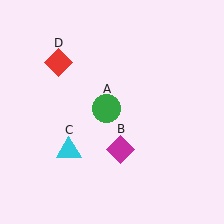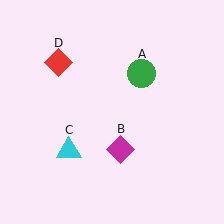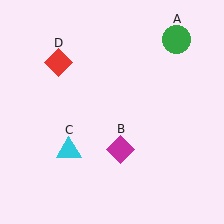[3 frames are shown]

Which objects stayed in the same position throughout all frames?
Magenta diamond (object B) and cyan triangle (object C) and red diamond (object D) remained stationary.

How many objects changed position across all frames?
1 object changed position: green circle (object A).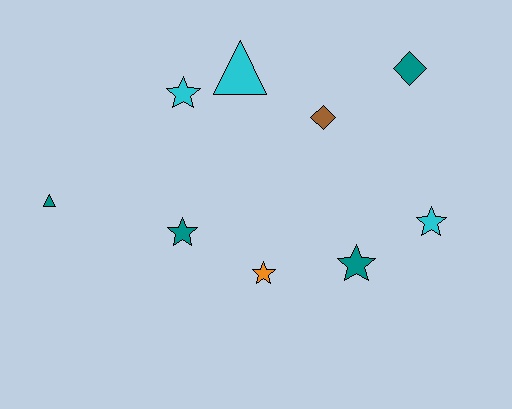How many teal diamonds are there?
There is 1 teal diamond.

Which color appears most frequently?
Teal, with 4 objects.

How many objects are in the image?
There are 9 objects.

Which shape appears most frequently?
Star, with 5 objects.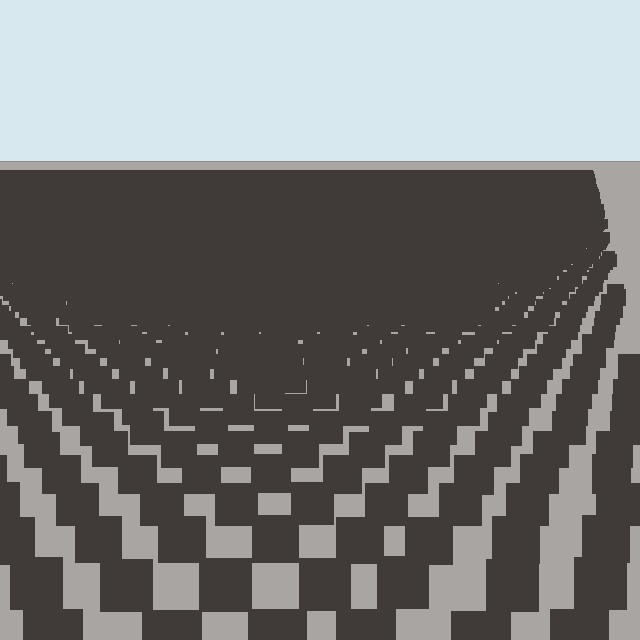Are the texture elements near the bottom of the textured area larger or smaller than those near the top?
Larger. Near the bottom, elements are closer to the viewer and appear at a bigger on-screen size.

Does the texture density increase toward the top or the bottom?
Density increases toward the top.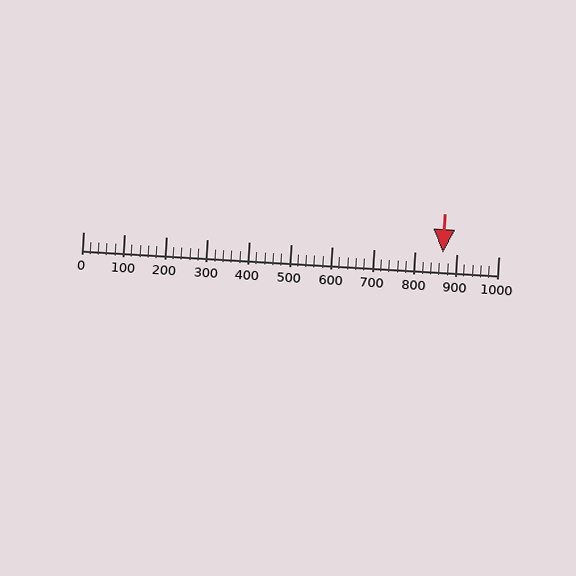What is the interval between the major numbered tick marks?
The major tick marks are spaced 100 units apart.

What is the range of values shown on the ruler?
The ruler shows values from 0 to 1000.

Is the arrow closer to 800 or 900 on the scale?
The arrow is closer to 900.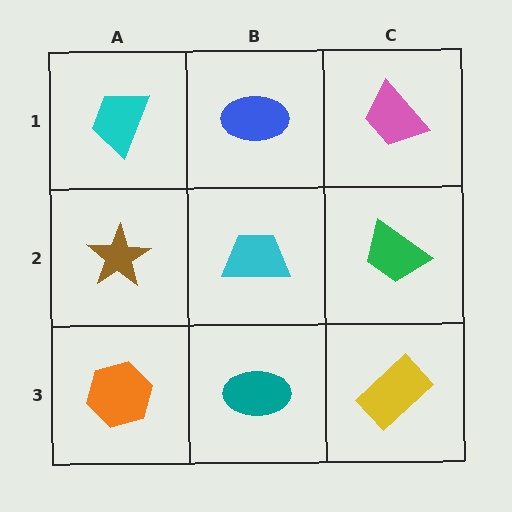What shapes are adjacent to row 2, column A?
A cyan trapezoid (row 1, column A), an orange hexagon (row 3, column A), a cyan trapezoid (row 2, column B).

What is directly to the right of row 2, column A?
A cyan trapezoid.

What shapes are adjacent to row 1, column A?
A brown star (row 2, column A), a blue ellipse (row 1, column B).